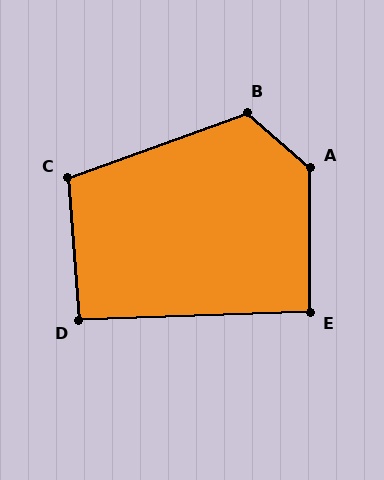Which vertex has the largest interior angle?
A, at approximately 131 degrees.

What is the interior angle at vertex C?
Approximately 105 degrees (obtuse).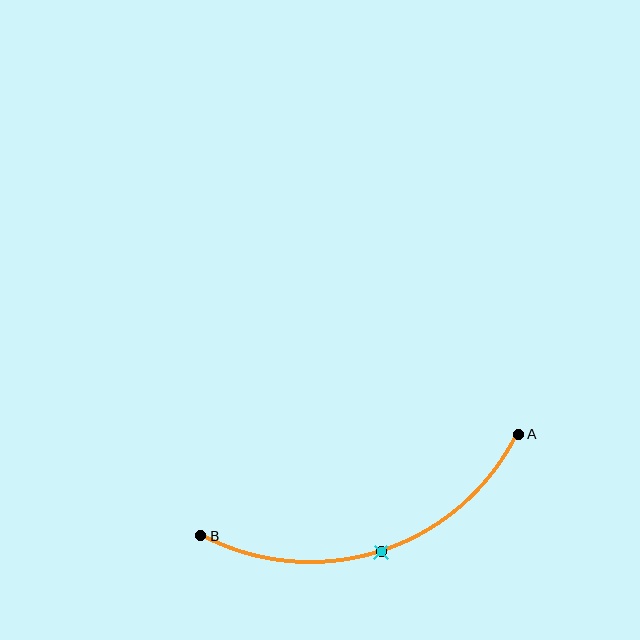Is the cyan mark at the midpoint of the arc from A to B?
Yes. The cyan mark lies on the arc at equal arc-length from both A and B — it is the arc midpoint.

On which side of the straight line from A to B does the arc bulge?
The arc bulges below the straight line connecting A and B.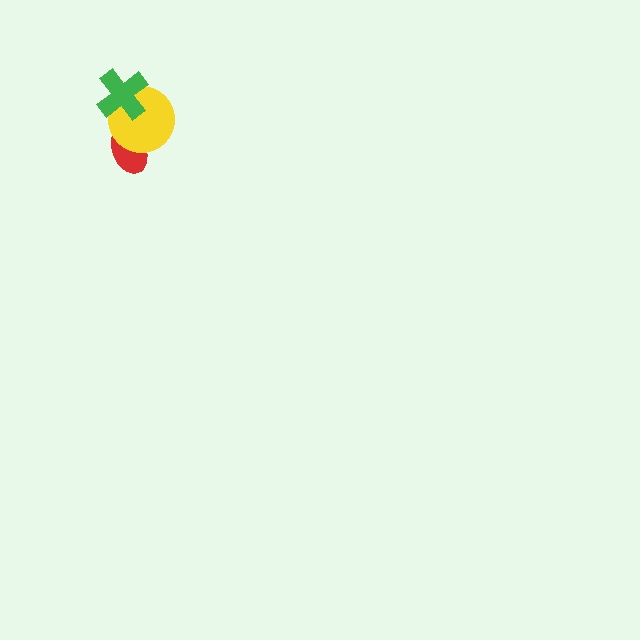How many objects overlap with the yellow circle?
2 objects overlap with the yellow circle.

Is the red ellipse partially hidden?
Yes, it is partially covered by another shape.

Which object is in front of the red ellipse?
The yellow circle is in front of the red ellipse.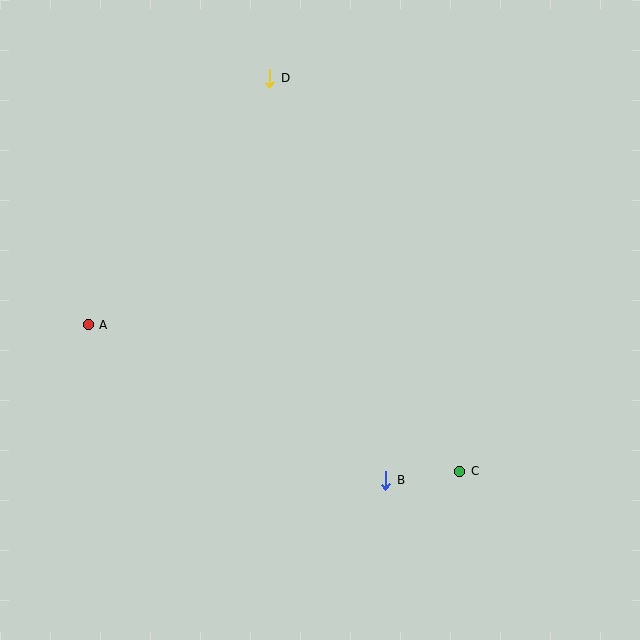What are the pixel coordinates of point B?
Point B is at (386, 480).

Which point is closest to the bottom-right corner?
Point C is closest to the bottom-right corner.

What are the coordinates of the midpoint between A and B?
The midpoint between A and B is at (237, 402).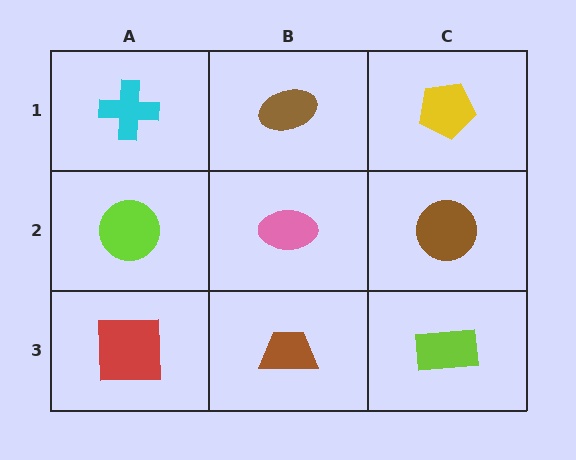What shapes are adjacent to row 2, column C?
A yellow pentagon (row 1, column C), a lime rectangle (row 3, column C), a pink ellipse (row 2, column B).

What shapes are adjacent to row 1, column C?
A brown circle (row 2, column C), a brown ellipse (row 1, column B).